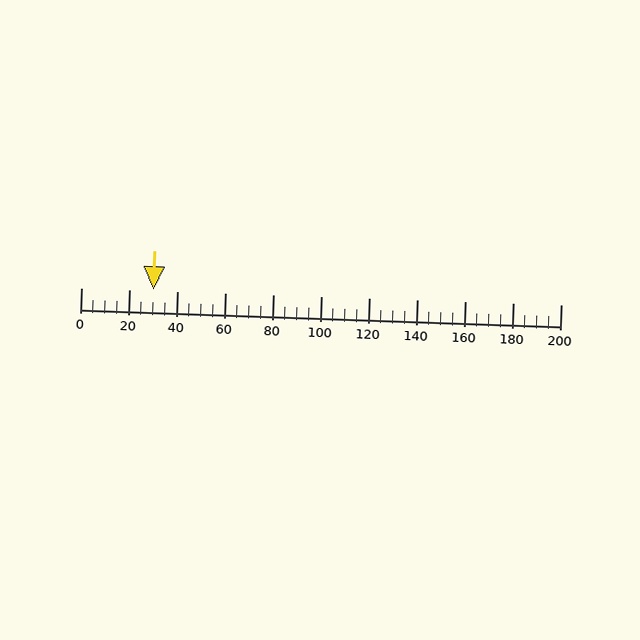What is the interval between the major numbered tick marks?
The major tick marks are spaced 20 units apart.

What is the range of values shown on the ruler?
The ruler shows values from 0 to 200.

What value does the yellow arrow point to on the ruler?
The yellow arrow points to approximately 30.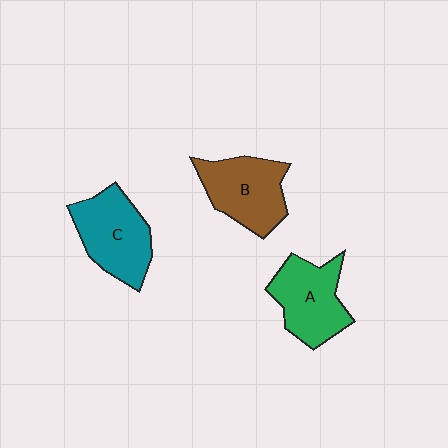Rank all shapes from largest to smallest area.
From largest to smallest: C (teal), B (brown), A (green).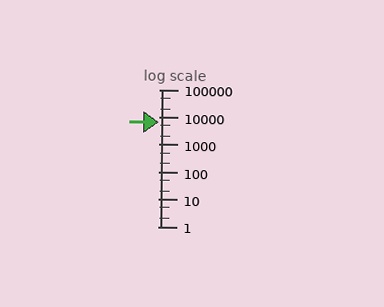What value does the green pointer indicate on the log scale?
The pointer indicates approximately 6400.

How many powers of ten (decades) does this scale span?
The scale spans 5 decades, from 1 to 100000.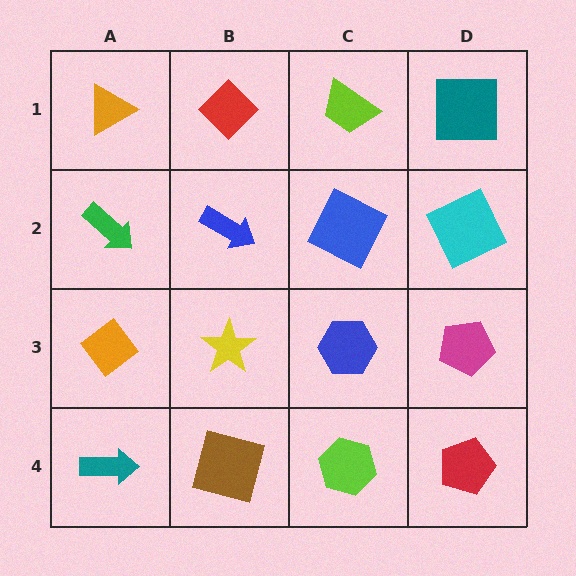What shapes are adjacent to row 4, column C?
A blue hexagon (row 3, column C), a brown square (row 4, column B), a red pentagon (row 4, column D).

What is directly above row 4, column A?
An orange diamond.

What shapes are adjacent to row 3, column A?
A green arrow (row 2, column A), a teal arrow (row 4, column A), a yellow star (row 3, column B).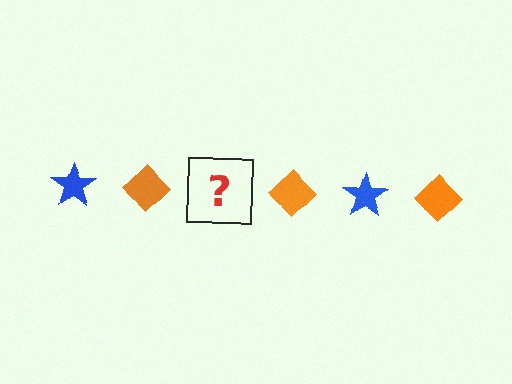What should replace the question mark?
The question mark should be replaced with a blue star.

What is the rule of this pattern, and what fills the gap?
The rule is that the pattern alternates between blue star and orange diamond. The gap should be filled with a blue star.